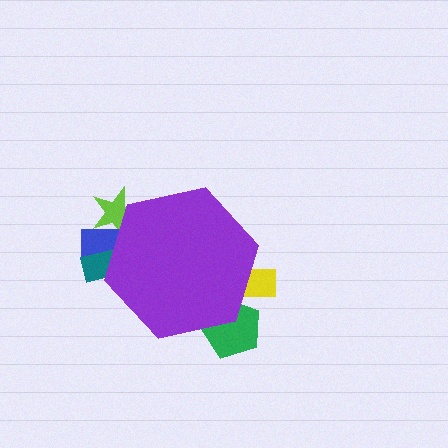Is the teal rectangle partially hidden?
Yes, the teal rectangle is partially hidden behind the purple hexagon.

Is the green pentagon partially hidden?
Yes, the green pentagon is partially hidden behind the purple hexagon.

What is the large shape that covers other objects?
A purple hexagon.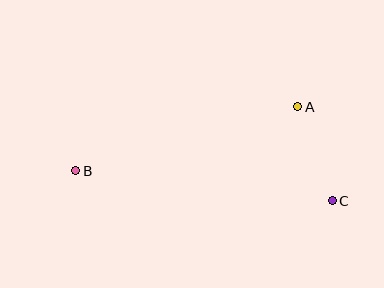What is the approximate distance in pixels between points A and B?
The distance between A and B is approximately 231 pixels.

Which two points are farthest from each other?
Points B and C are farthest from each other.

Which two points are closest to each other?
Points A and C are closest to each other.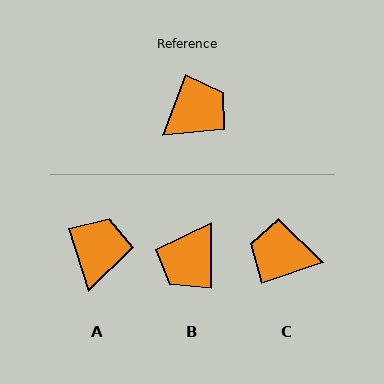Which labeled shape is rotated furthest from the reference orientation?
B, about 160 degrees away.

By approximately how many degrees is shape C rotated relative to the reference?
Approximately 130 degrees counter-clockwise.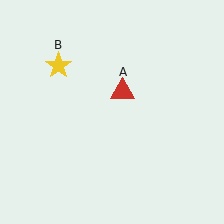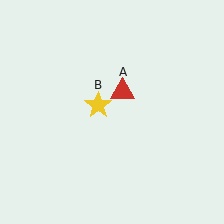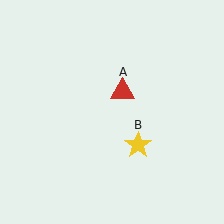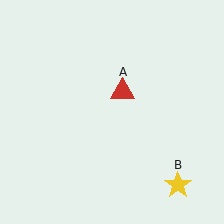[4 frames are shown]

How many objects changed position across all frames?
1 object changed position: yellow star (object B).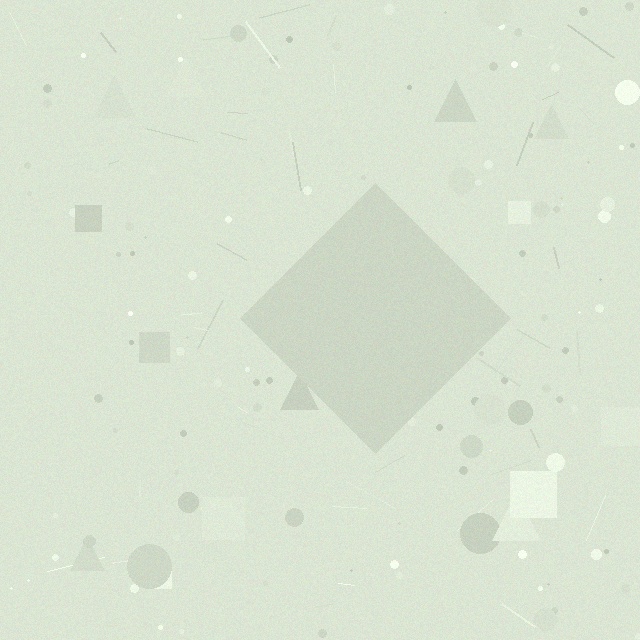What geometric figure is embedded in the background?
A diamond is embedded in the background.